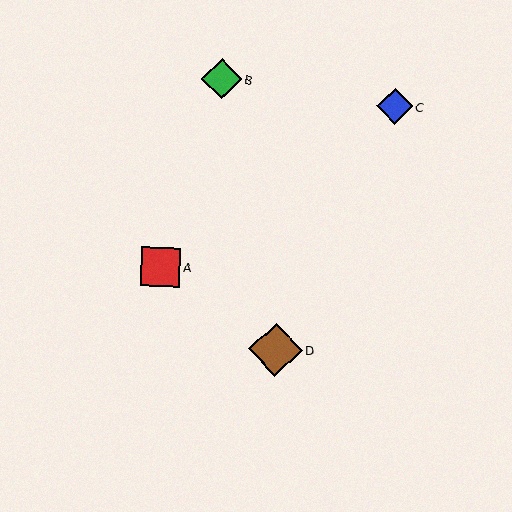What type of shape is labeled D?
Shape D is a brown diamond.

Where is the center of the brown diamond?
The center of the brown diamond is at (275, 350).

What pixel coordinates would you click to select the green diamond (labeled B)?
Click at (221, 79) to select the green diamond B.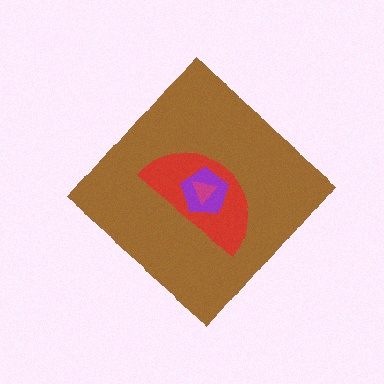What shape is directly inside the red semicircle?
The purple pentagon.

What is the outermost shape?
The brown diamond.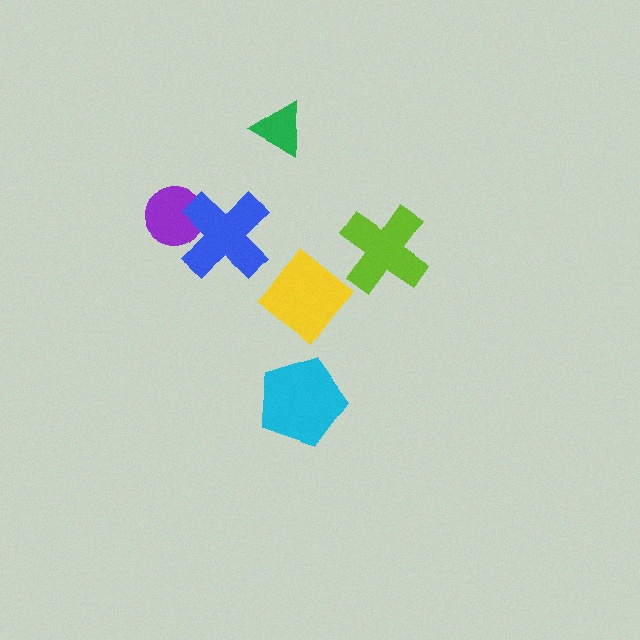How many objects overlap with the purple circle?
1 object overlaps with the purple circle.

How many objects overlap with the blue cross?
1 object overlaps with the blue cross.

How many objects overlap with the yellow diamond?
0 objects overlap with the yellow diamond.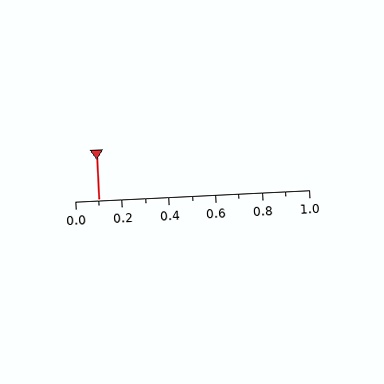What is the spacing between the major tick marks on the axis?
The major ticks are spaced 0.2 apart.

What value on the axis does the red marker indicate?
The marker indicates approximately 0.1.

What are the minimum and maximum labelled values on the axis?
The axis runs from 0.0 to 1.0.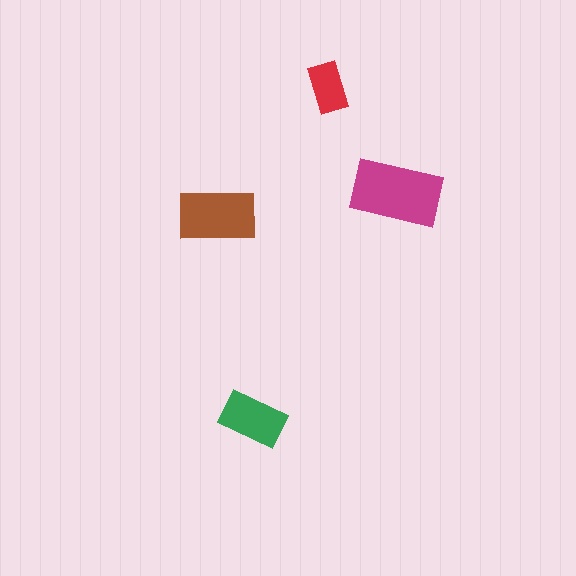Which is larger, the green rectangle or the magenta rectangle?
The magenta one.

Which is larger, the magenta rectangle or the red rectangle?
The magenta one.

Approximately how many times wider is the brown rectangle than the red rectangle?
About 1.5 times wider.